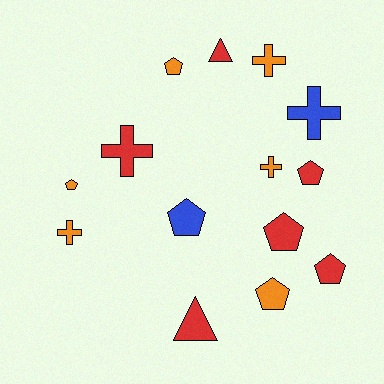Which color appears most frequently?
Orange, with 6 objects.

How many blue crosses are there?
There is 1 blue cross.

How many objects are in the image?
There are 14 objects.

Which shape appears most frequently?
Pentagon, with 7 objects.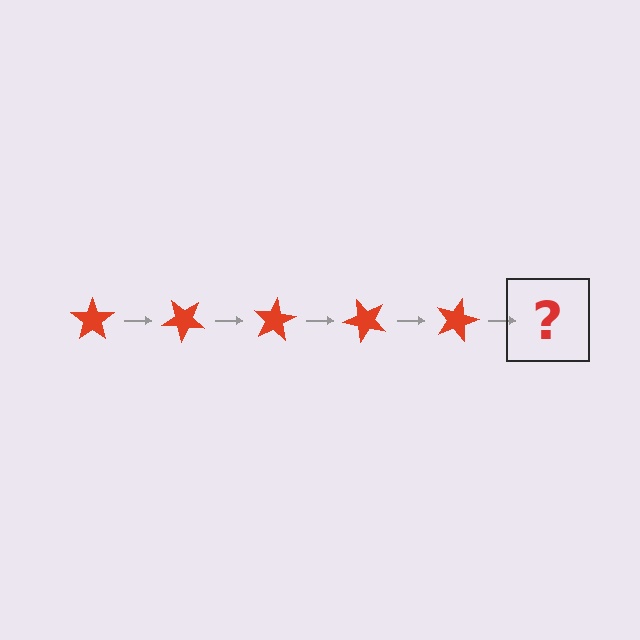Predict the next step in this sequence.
The next step is a red star rotated 200 degrees.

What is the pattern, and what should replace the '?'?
The pattern is that the star rotates 40 degrees each step. The '?' should be a red star rotated 200 degrees.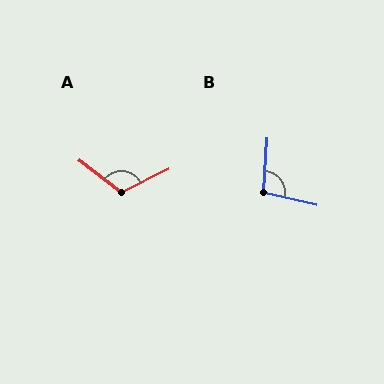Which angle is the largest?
A, at approximately 116 degrees.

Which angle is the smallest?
B, at approximately 99 degrees.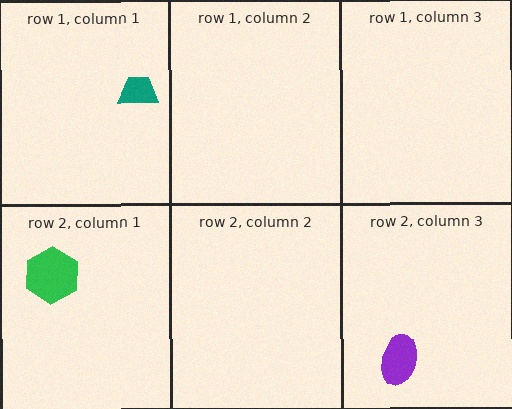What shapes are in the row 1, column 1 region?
The teal trapezoid.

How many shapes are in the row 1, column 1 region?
1.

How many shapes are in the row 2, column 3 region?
1.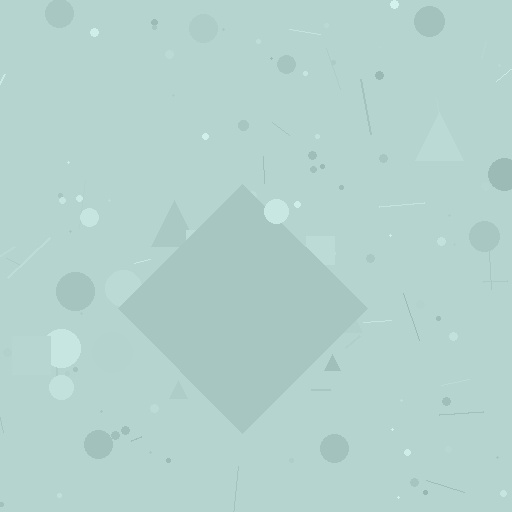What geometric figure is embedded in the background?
A diamond is embedded in the background.